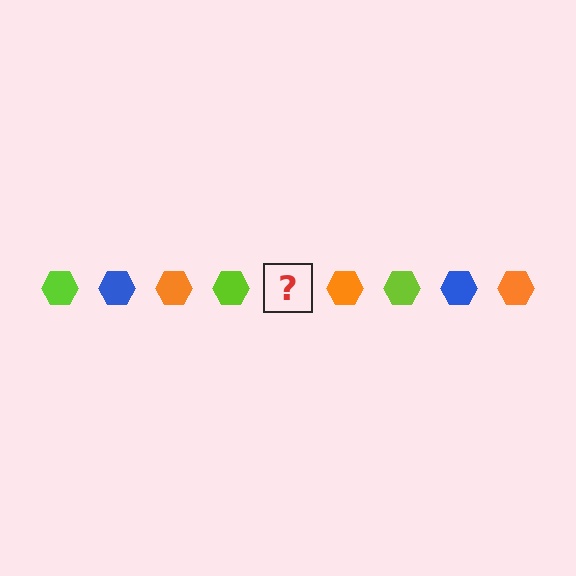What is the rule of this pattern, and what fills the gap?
The rule is that the pattern cycles through lime, blue, orange hexagons. The gap should be filled with a blue hexagon.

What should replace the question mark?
The question mark should be replaced with a blue hexagon.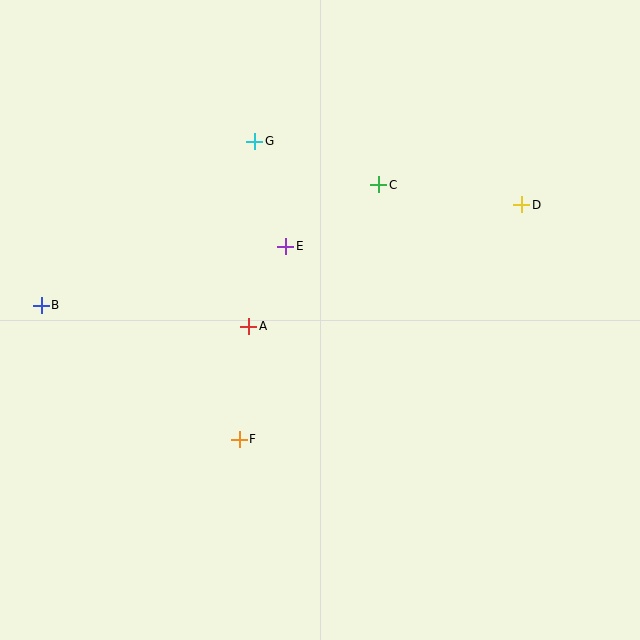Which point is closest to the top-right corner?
Point D is closest to the top-right corner.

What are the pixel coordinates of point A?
Point A is at (249, 326).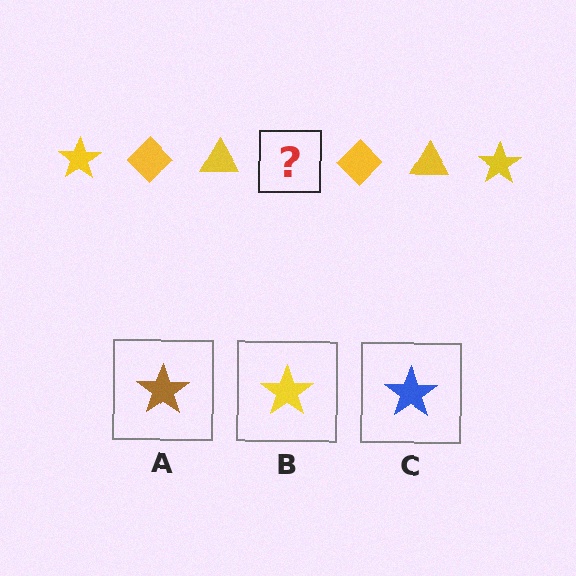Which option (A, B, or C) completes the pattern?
B.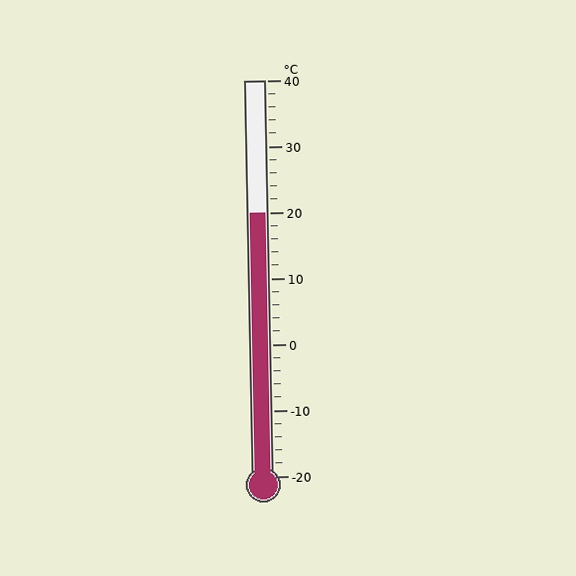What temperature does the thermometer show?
The thermometer shows approximately 20°C.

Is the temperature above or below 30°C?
The temperature is below 30°C.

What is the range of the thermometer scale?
The thermometer scale ranges from -20°C to 40°C.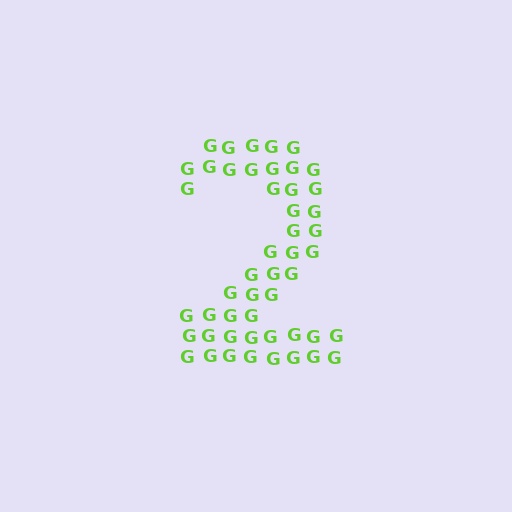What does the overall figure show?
The overall figure shows the digit 2.